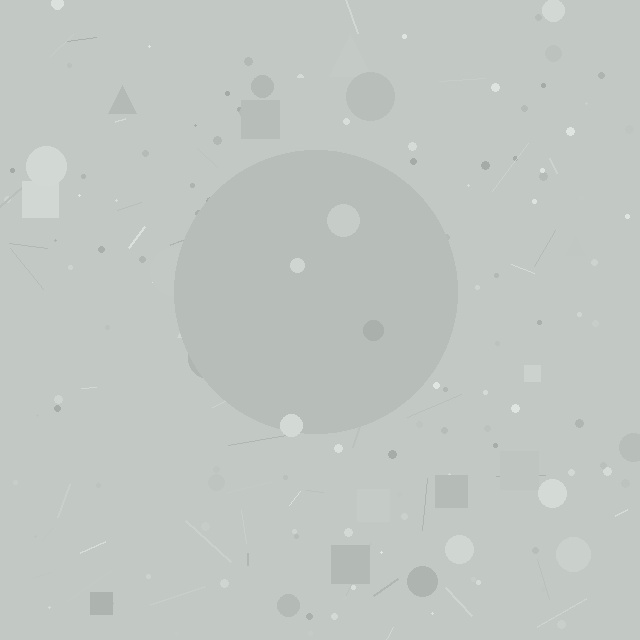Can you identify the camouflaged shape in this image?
The camouflaged shape is a circle.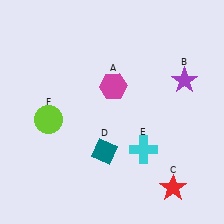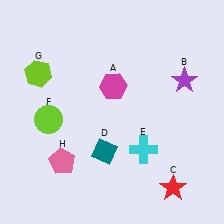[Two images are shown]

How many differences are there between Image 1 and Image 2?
There are 2 differences between the two images.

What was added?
A lime hexagon (G), a pink pentagon (H) were added in Image 2.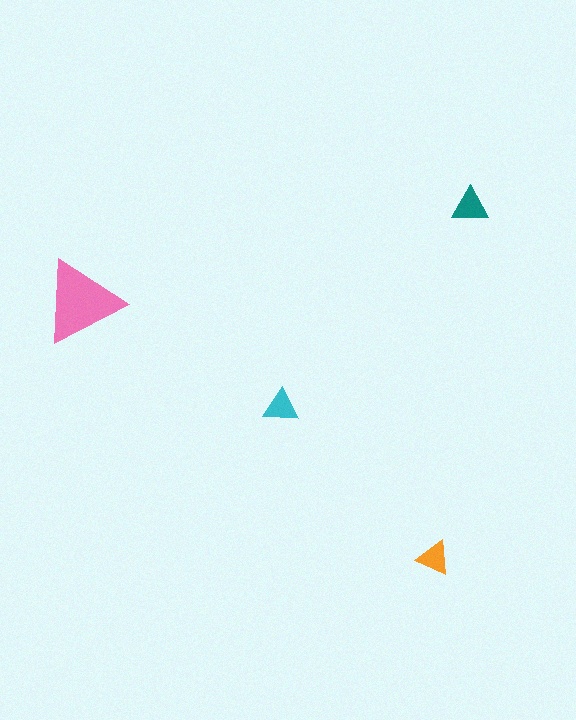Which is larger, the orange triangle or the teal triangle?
The teal one.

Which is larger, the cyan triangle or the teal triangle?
The teal one.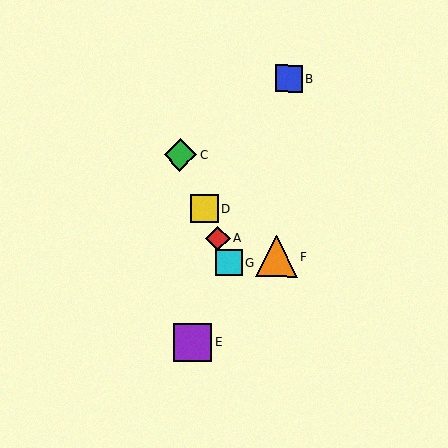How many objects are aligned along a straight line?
4 objects (A, C, D, G) are aligned along a straight line.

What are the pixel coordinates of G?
Object G is at (229, 263).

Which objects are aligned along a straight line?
Objects A, C, D, G are aligned along a straight line.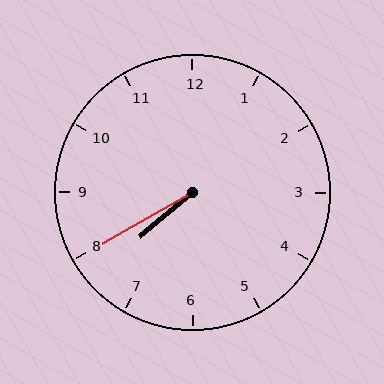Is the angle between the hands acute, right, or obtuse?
It is acute.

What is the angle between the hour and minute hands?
Approximately 10 degrees.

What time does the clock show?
7:40.